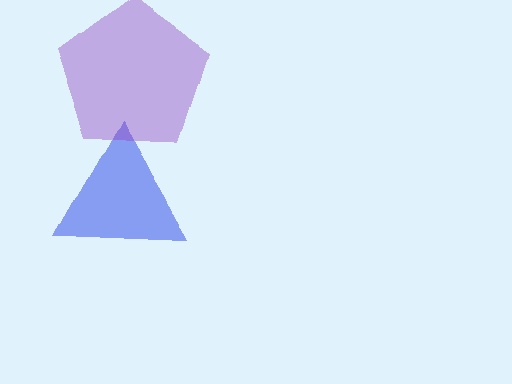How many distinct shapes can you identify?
There are 2 distinct shapes: a blue triangle, a purple pentagon.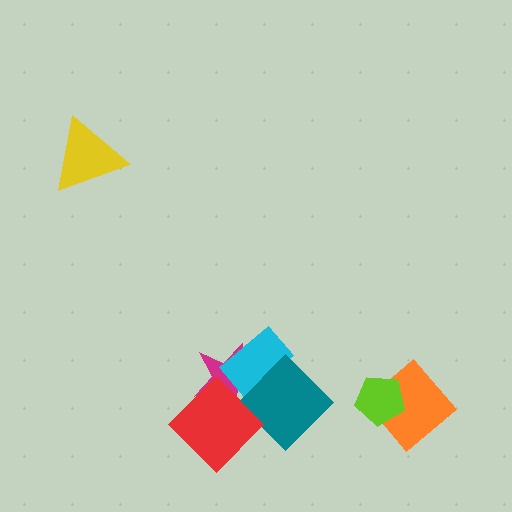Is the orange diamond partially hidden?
Yes, it is partially covered by another shape.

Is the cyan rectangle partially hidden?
Yes, it is partially covered by another shape.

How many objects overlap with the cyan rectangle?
2 objects overlap with the cyan rectangle.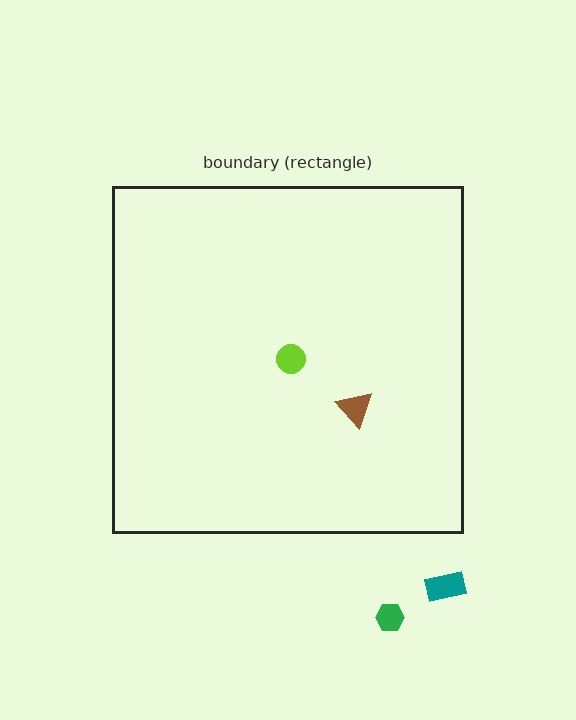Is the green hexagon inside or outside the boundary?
Outside.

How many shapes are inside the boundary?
2 inside, 2 outside.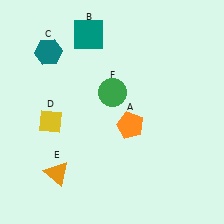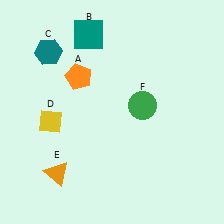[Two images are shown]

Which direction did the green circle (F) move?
The green circle (F) moved right.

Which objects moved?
The objects that moved are: the orange pentagon (A), the green circle (F).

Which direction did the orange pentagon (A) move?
The orange pentagon (A) moved left.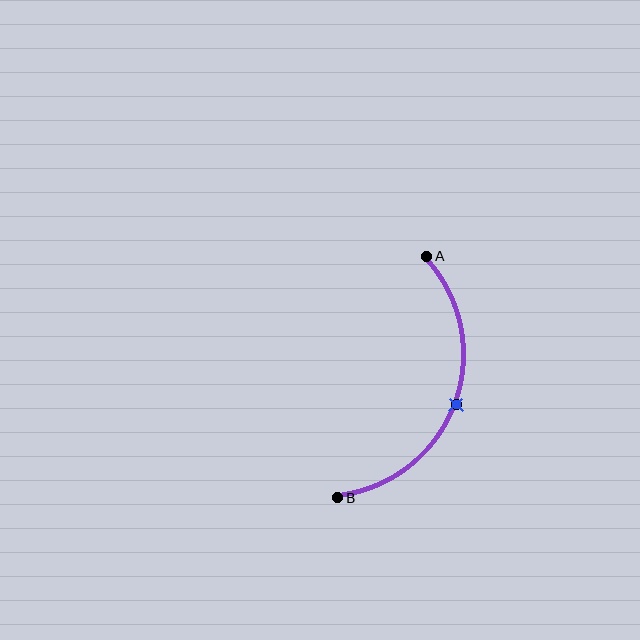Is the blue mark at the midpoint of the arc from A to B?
Yes. The blue mark lies on the arc at equal arc-length from both A and B — it is the arc midpoint.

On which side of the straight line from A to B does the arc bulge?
The arc bulges to the right of the straight line connecting A and B.